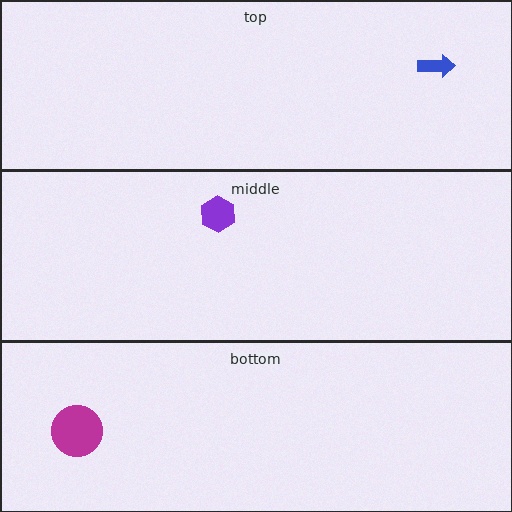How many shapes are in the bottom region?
1.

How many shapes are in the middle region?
1.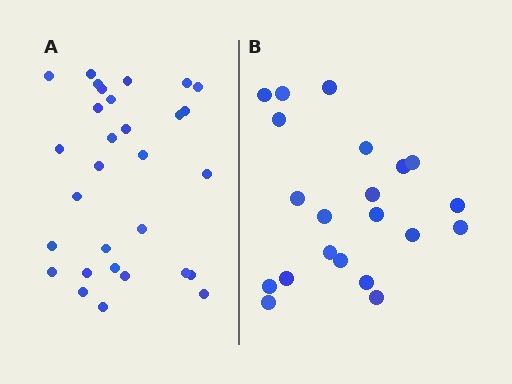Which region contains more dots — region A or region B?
Region A (the left region) has more dots.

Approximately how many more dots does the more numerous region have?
Region A has roughly 8 or so more dots than region B.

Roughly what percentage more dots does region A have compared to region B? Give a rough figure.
About 45% more.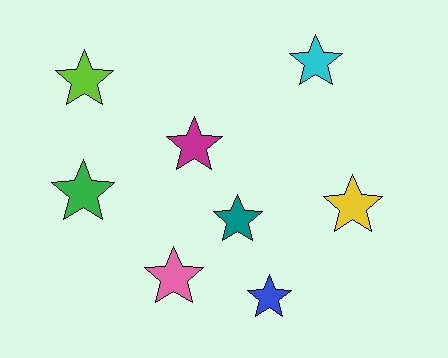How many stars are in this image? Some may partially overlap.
There are 8 stars.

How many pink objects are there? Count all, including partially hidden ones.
There is 1 pink object.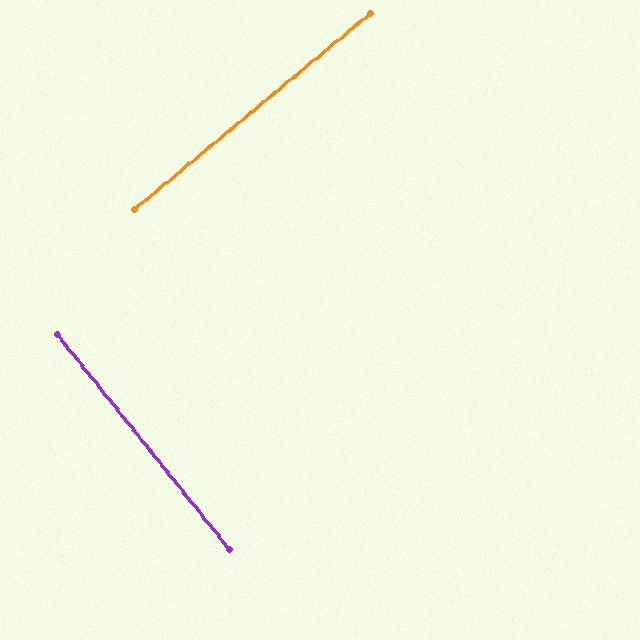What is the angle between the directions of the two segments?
Approximately 89 degrees.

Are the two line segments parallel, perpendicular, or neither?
Perpendicular — they meet at approximately 89°.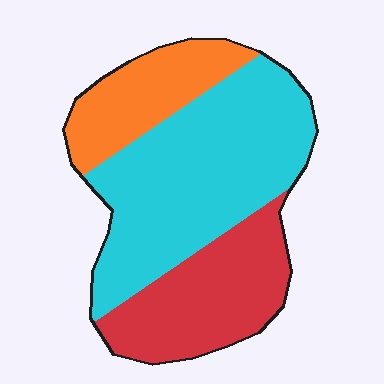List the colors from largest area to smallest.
From largest to smallest: cyan, red, orange.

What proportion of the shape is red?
Red takes up between a sixth and a third of the shape.